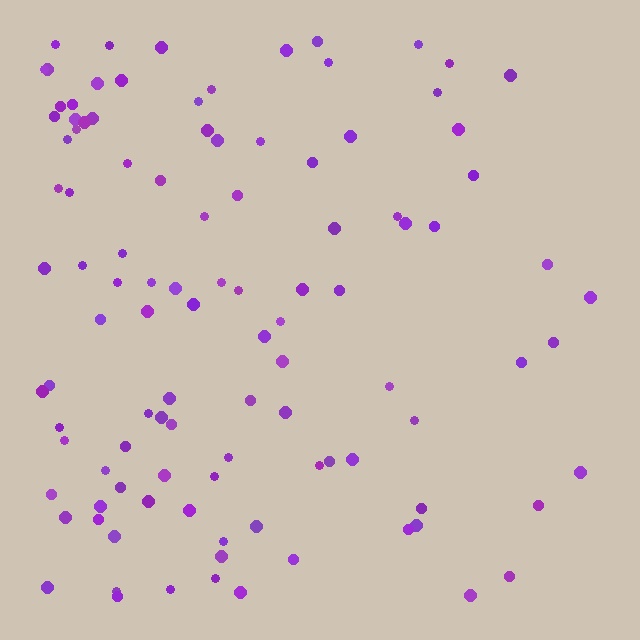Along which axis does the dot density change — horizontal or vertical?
Horizontal.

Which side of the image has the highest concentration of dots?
The left.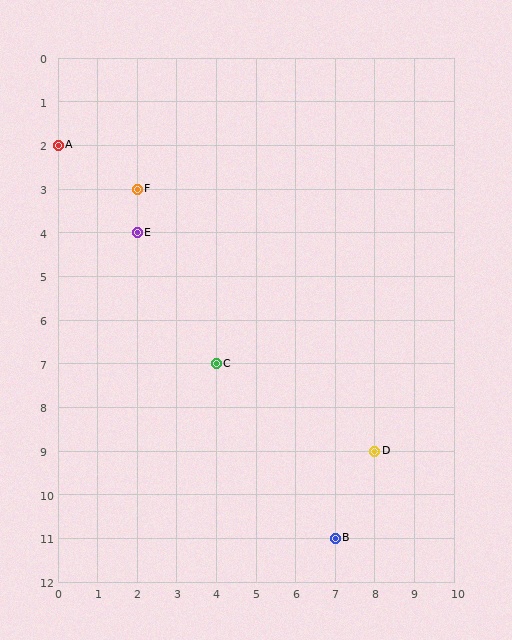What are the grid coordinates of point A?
Point A is at grid coordinates (0, 2).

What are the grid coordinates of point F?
Point F is at grid coordinates (2, 3).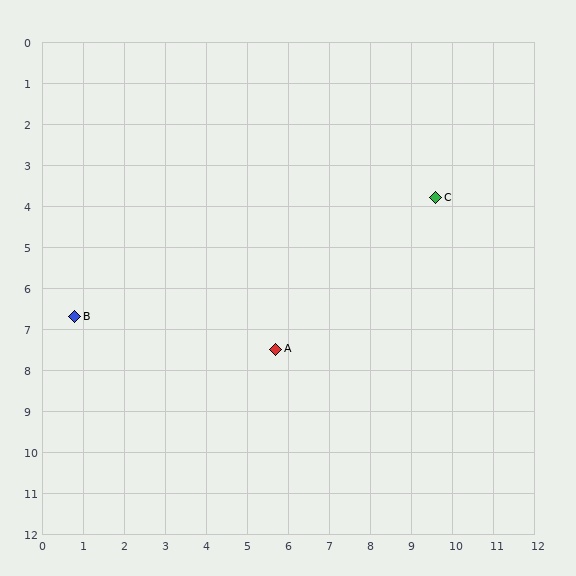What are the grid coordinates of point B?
Point B is at approximately (0.8, 6.7).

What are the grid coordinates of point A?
Point A is at approximately (5.7, 7.5).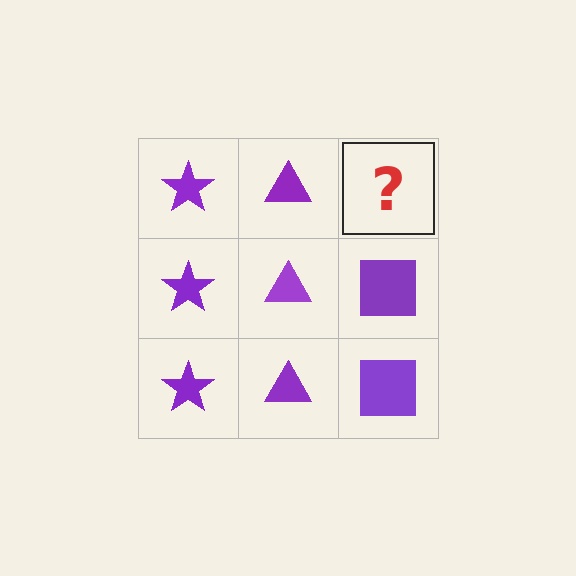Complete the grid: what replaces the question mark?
The question mark should be replaced with a purple square.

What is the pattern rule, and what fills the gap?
The rule is that each column has a consistent shape. The gap should be filled with a purple square.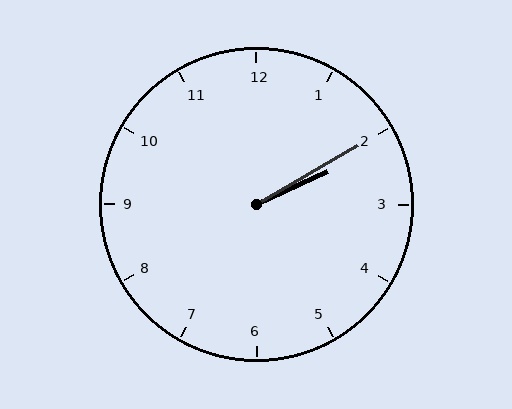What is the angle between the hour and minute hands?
Approximately 5 degrees.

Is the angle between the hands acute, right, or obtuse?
It is acute.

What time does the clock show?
2:10.